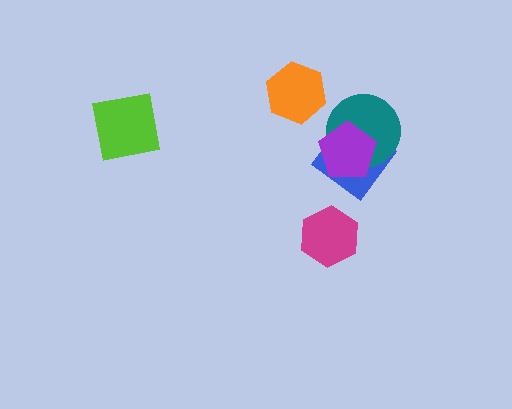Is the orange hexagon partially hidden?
No, no other shape covers it.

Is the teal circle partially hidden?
Yes, it is partially covered by another shape.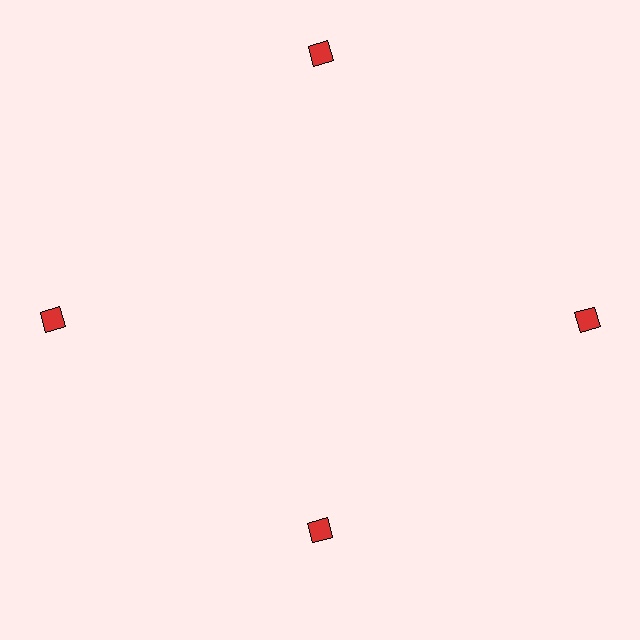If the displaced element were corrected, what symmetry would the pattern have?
It would have 4-fold rotational symmetry — the pattern would map onto itself every 90 degrees.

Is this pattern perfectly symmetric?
No. The 4 red squares are arranged in a ring, but one element near the 6 o'clock position is pulled inward toward the center, breaking the 4-fold rotational symmetry.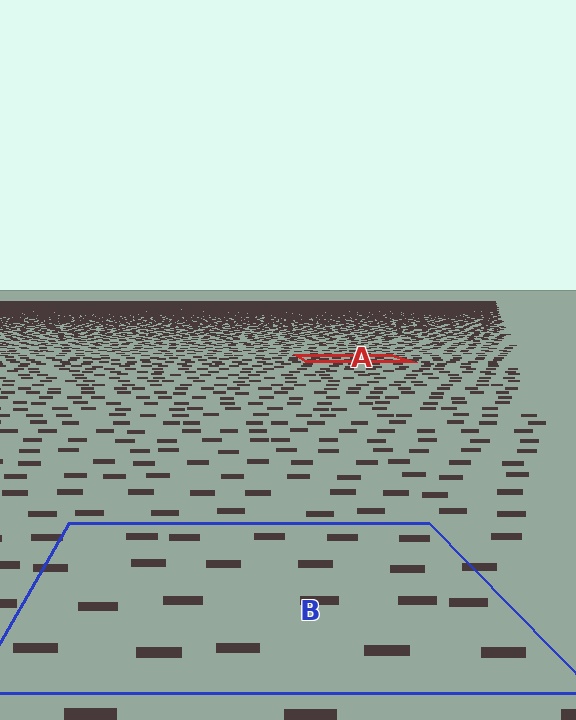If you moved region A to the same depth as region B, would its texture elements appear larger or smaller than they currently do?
They would appear larger. At a closer depth, the same texture elements are projected at a bigger on-screen size.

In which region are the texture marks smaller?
The texture marks are smaller in region A, because it is farther away.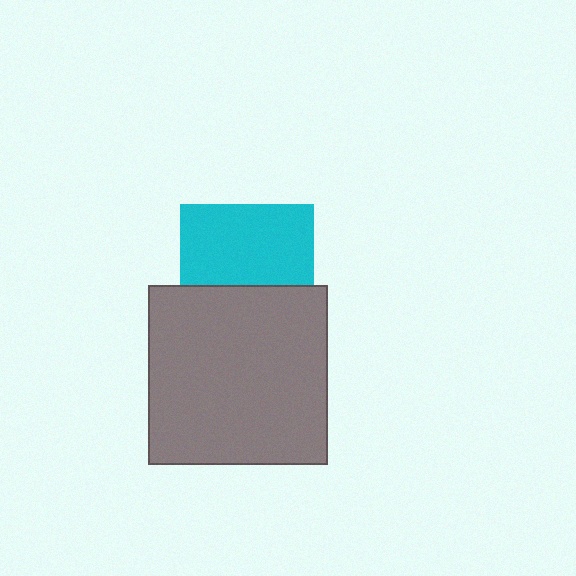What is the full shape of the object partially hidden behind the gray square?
The partially hidden object is a cyan square.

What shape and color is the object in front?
The object in front is a gray square.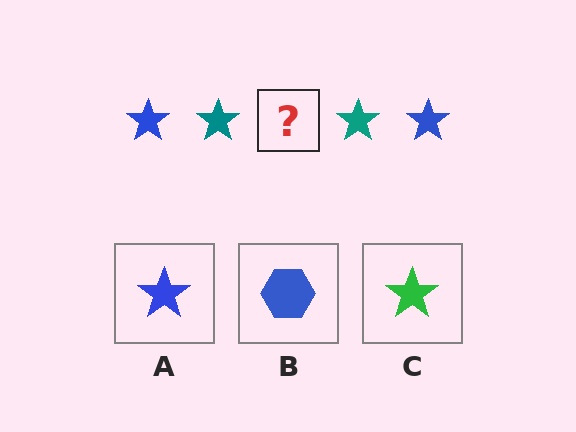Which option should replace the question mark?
Option A.